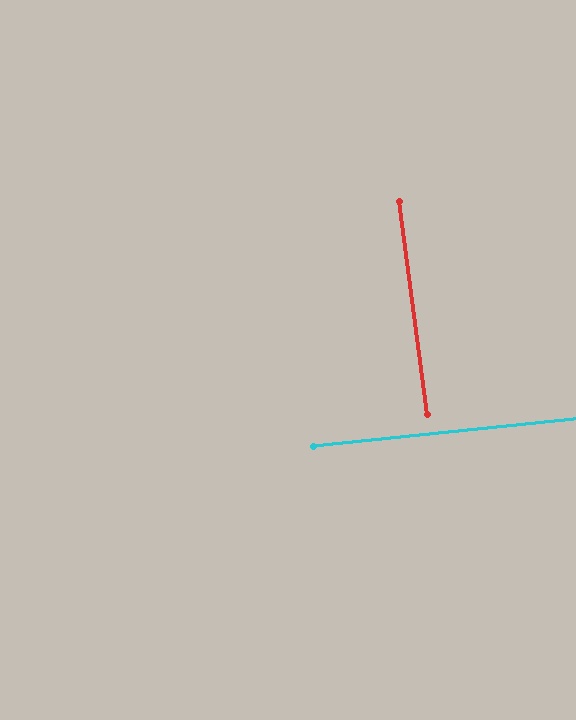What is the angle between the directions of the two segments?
Approximately 88 degrees.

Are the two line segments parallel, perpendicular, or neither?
Perpendicular — they meet at approximately 88°.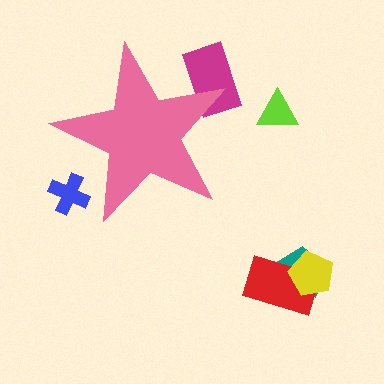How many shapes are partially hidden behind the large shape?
2 shapes are partially hidden.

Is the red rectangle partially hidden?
No, the red rectangle is fully visible.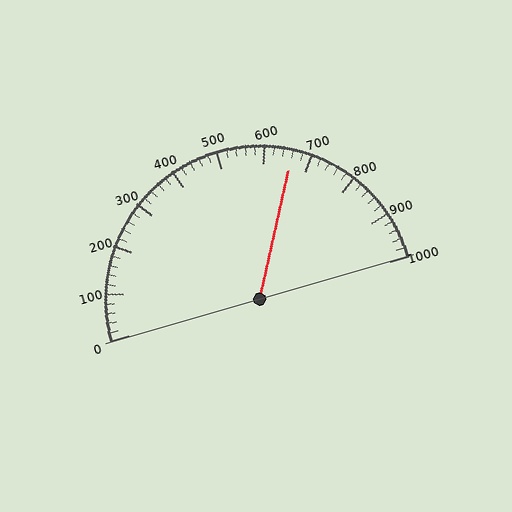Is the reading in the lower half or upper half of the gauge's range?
The reading is in the upper half of the range (0 to 1000).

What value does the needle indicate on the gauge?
The needle indicates approximately 660.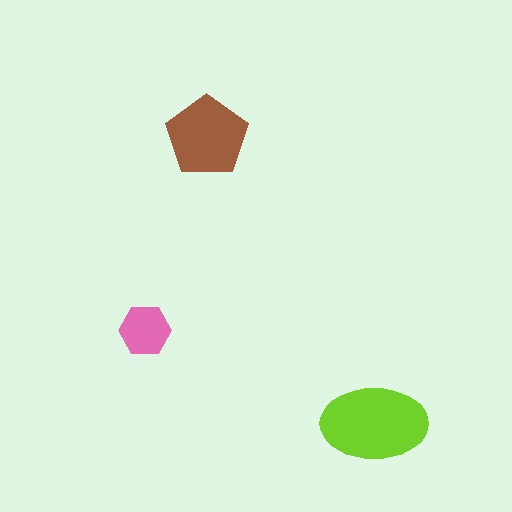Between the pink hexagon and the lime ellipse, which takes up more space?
The lime ellipse.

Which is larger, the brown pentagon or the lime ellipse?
The lime ellipse.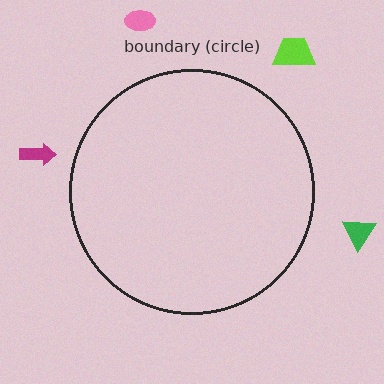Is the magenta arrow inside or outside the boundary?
Outside.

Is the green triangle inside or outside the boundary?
Outside.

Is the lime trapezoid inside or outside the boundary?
Outside.